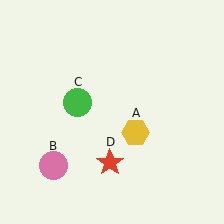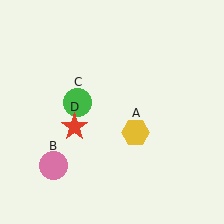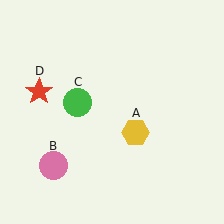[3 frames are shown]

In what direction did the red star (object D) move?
The red star (object D) moved up and to the left.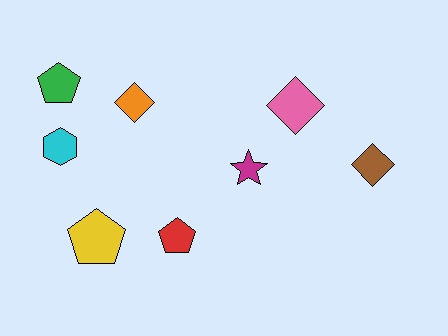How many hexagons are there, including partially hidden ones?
There is 1 hexagon.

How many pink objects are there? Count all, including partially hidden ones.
There is 1 pink object.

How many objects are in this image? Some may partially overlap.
There are 8 objects.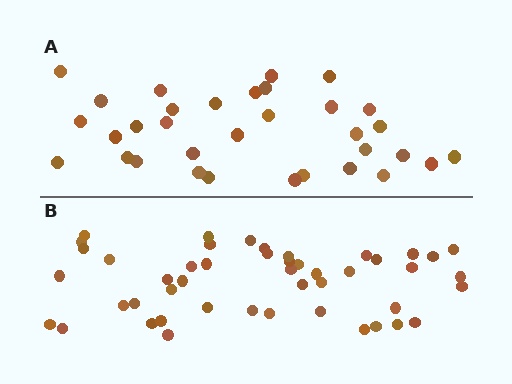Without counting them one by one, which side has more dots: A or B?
Region B (the bottom region) has more dots.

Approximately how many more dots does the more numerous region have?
Region B has approximately 15 more dots than region A.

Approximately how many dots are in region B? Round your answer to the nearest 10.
About 50 dots. (The exact count is 47, which rounds to 50.)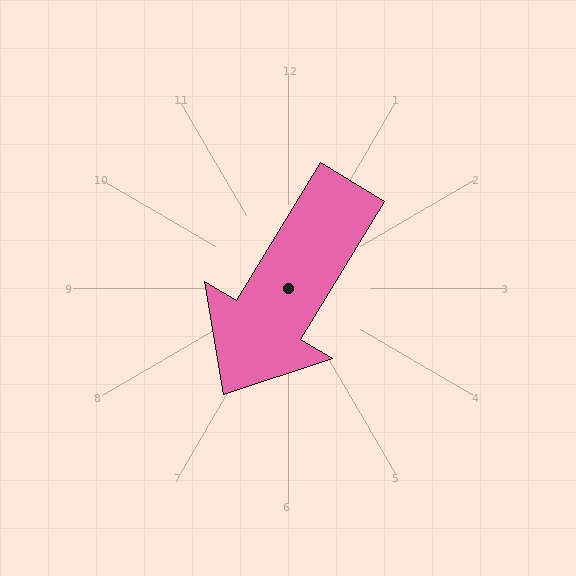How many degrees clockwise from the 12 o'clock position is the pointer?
Approximately 211 degrees.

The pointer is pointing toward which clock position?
Roughly 7 o'clock.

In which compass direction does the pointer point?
Southwest.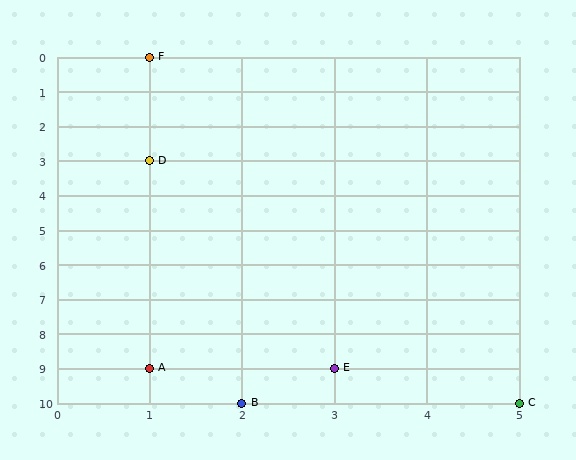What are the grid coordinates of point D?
Point D is at grid coordinates (1, 3).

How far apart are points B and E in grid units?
Points B and E are 1 column and 1 row apart (about 1.4 grid units diagonally).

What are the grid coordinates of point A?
Point A is at grid coordinates (1, 9).